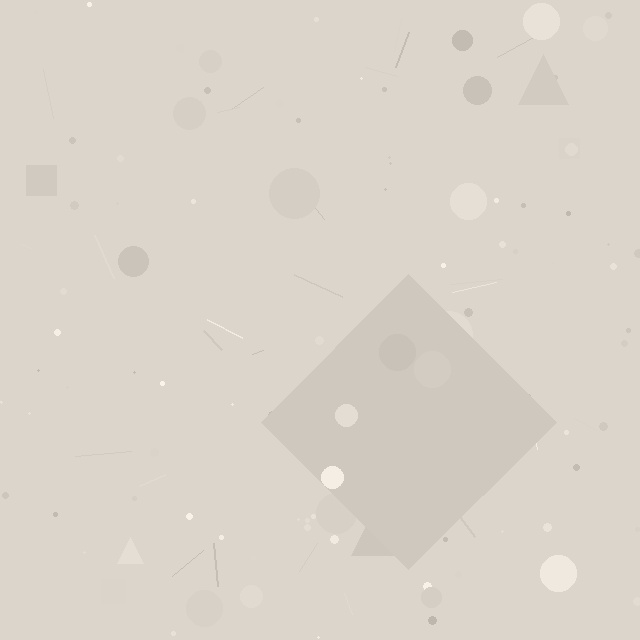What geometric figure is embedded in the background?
A diamond is embedded in the background.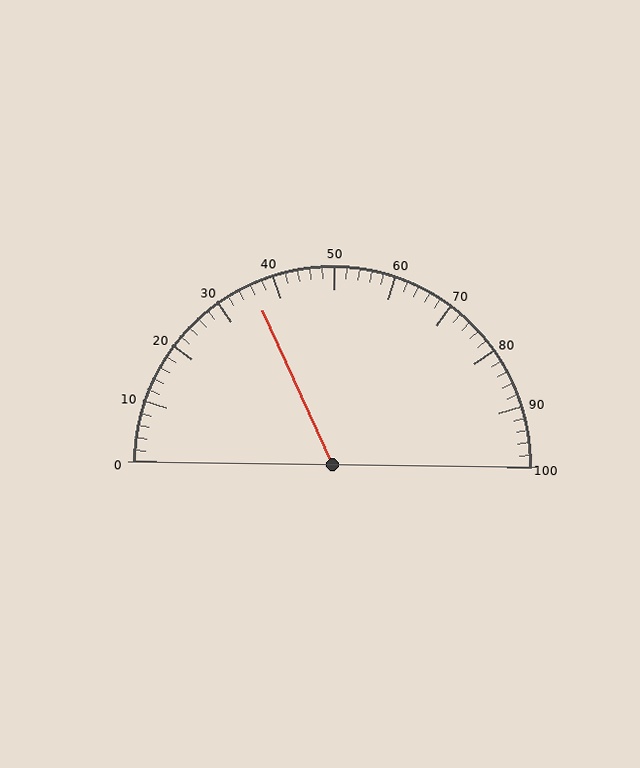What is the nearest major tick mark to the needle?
The nearest major tick mark is 40.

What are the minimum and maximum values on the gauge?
The gauge ranges from 0 to 100.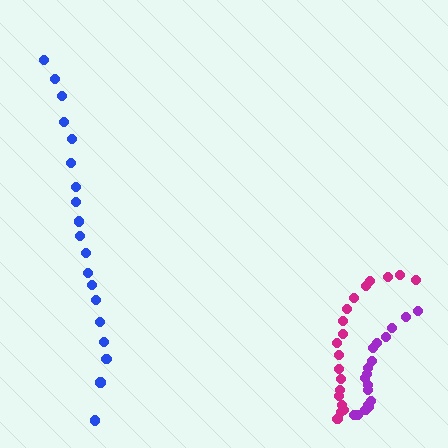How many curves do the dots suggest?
There are 3 distinct paths.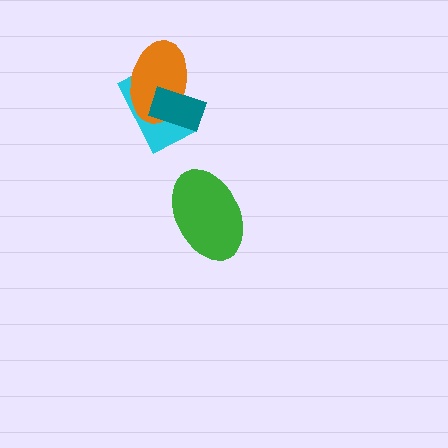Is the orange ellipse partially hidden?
Yes, it is partially covered by another shape.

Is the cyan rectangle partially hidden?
Yes, it is partially covered by another shape.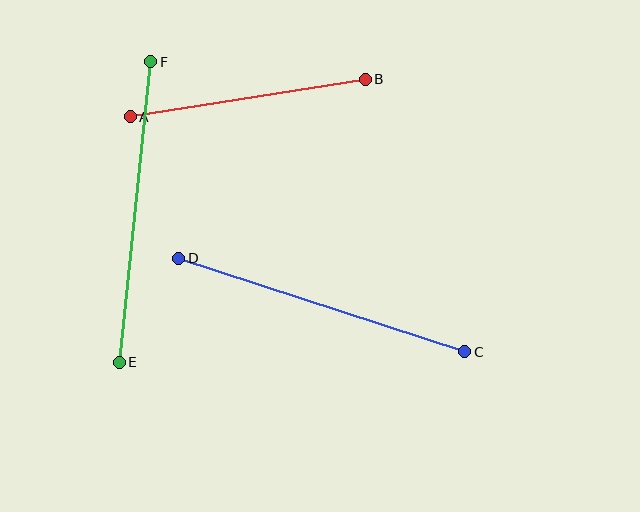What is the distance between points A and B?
The distance is approximately 238 pixels.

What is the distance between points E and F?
The distance is approximately 302 pixels.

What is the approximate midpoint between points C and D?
The midpoint is at approximately (322, 305) pixels.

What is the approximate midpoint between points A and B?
The midpoint is at approximately (248, 98) pixels.